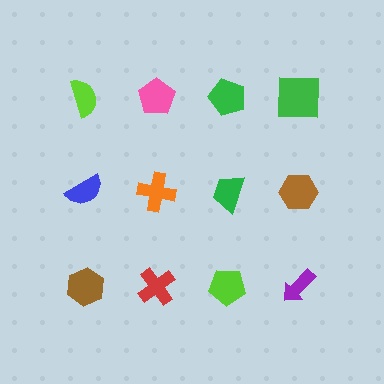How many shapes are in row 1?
4 shapes.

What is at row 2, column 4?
A brown hexagon.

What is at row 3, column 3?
A lime pentagon.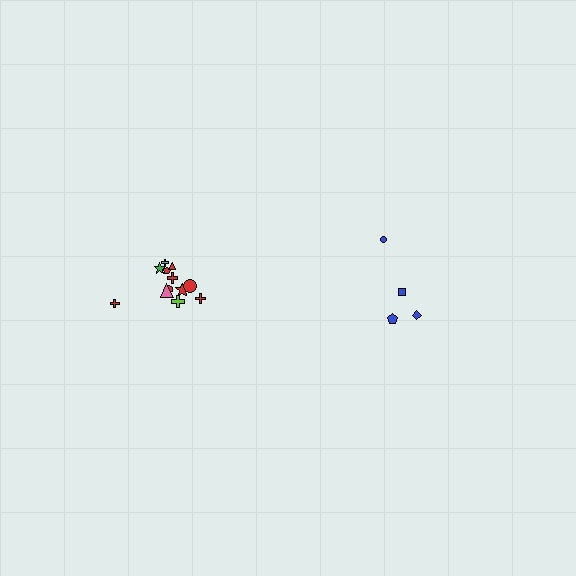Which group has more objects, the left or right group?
The left group.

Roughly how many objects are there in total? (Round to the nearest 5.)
Roughly 15 objects in total.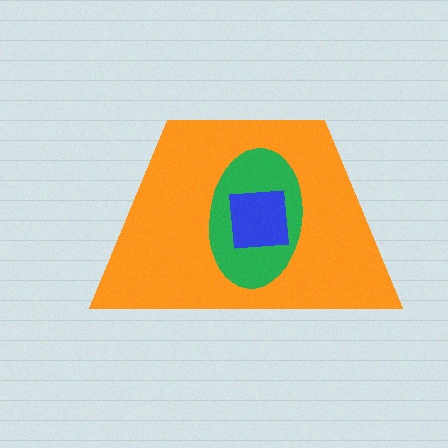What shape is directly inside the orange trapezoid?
The green ellipse.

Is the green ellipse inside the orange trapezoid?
Yes.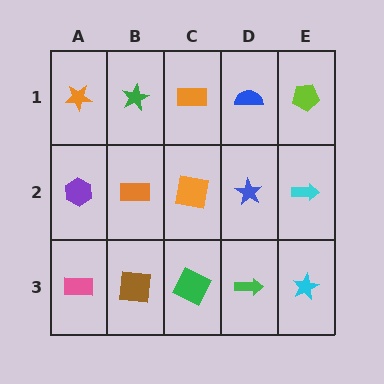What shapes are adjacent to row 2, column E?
A lime pentagon (row 1, column E), a cyan star (row 3, column E), a blue star (row 2, column D).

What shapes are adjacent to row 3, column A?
A purple hexagon (row 2, column A), a brown square (row 3, column B).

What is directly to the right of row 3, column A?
A brown square.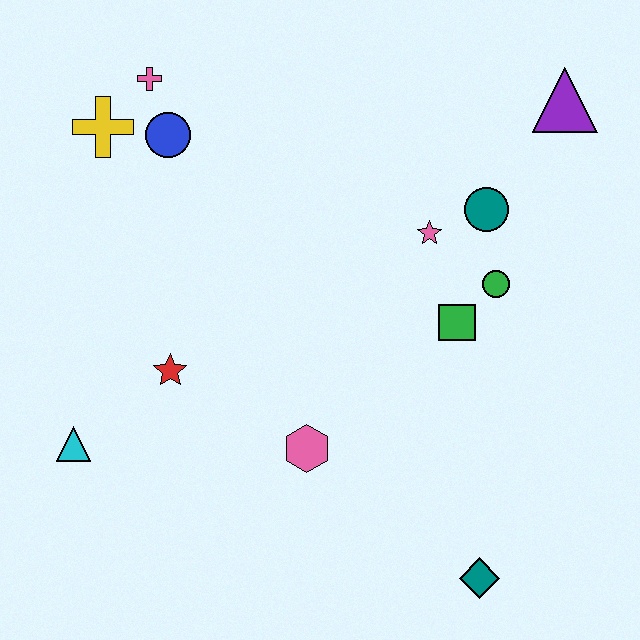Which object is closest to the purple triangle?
The teal circle is closest to the purple triangle.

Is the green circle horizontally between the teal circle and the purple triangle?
Yes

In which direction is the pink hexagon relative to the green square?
The pink hexagon is to the left of the green square.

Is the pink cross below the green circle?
No